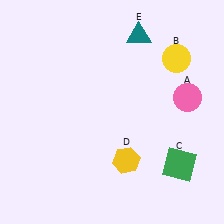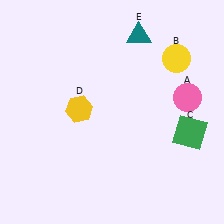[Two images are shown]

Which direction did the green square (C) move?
The green square (C) moved up.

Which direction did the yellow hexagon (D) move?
The yellow hexagon (D) moved up.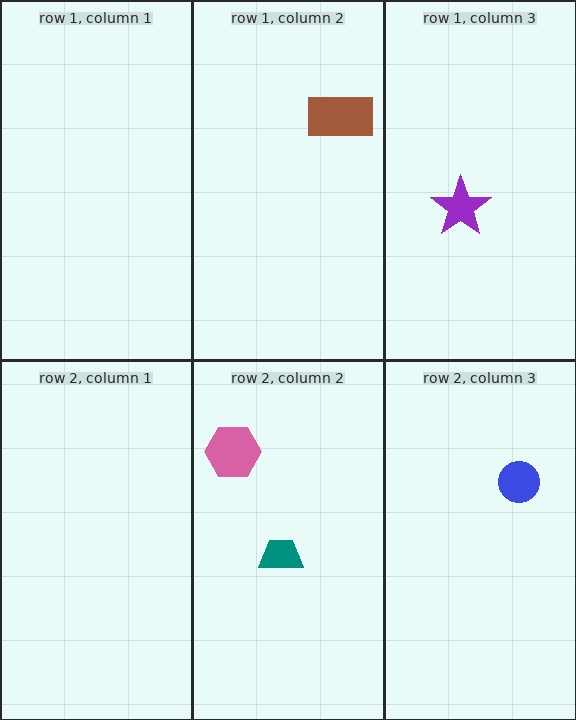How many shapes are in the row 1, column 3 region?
1.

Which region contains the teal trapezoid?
The row 2, column 2 region.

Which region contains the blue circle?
The row 2, column 3 region.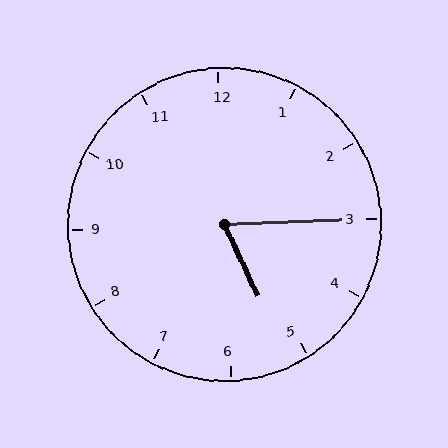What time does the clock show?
5:15.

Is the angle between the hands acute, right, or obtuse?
It is acute.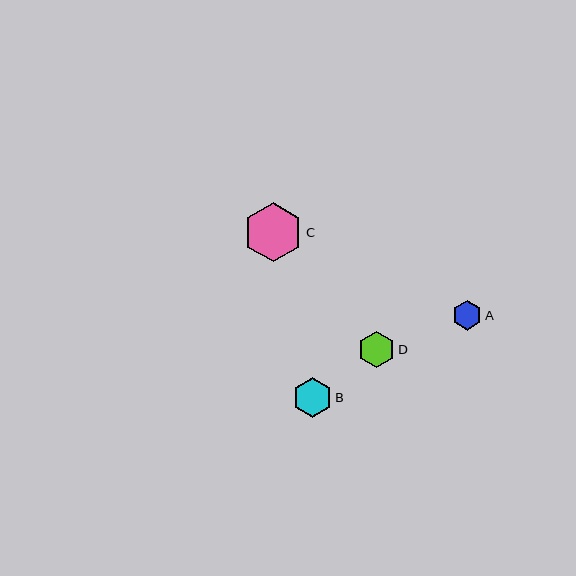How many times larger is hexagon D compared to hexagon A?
Hexagon D is approximately 1.2 times the size of hexagon A.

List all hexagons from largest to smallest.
From largest to smallest: C, B, D, A.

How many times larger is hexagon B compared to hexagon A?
Hexagon B is approximately 1.3 times the size of hexagon A.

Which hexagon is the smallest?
Hexagon A is the smallest with a size of approximately 30 pixels.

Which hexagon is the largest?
Hexagon C is the largest with a size of approximately 60 pixels.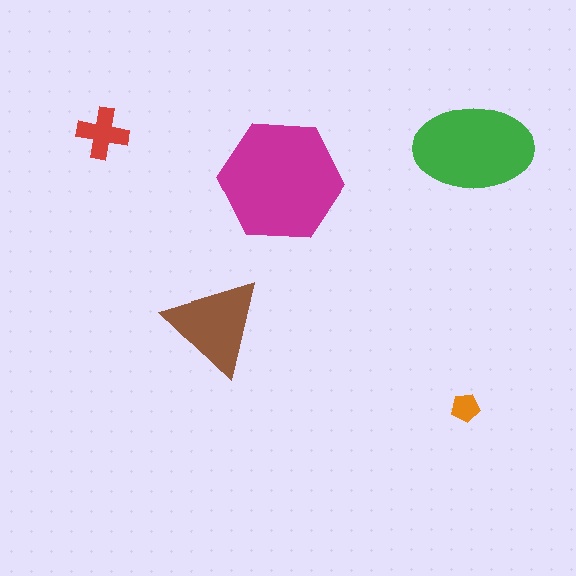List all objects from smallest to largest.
The orange pentagon, the red cross, the brown triangle, the green ellipse, the magenta hexagon.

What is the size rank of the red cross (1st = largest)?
4th.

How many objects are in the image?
There are 5 objects in the image.